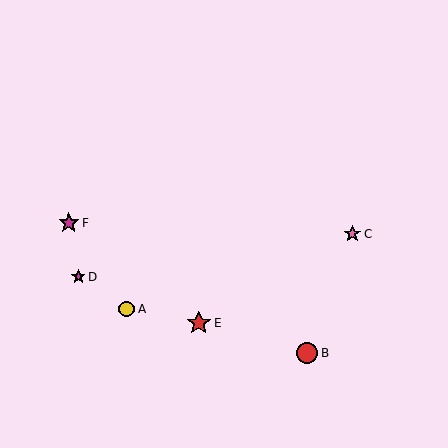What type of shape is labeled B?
Shape B is a red circle.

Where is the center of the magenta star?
The center of the magenta star is at (69, 223).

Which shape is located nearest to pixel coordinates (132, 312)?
The yellow circle (labeled A) at (127, 309) is nearest to that location.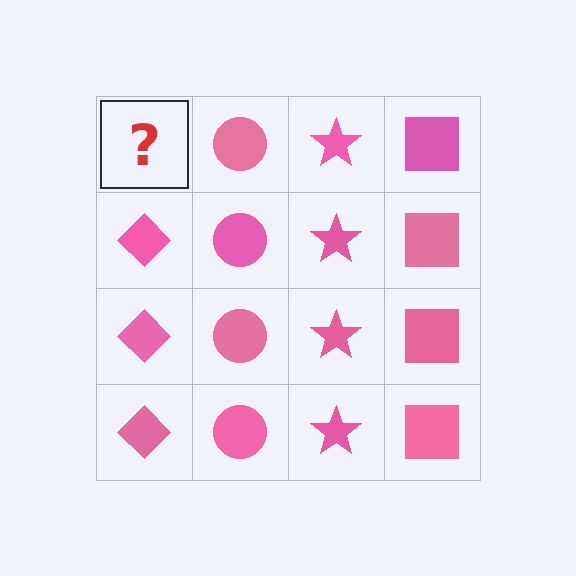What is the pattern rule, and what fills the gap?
The rule is that each column has a consistent shape. The gap should be filled with a pink diamond.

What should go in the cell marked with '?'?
The missing cell should contain a pink diamond.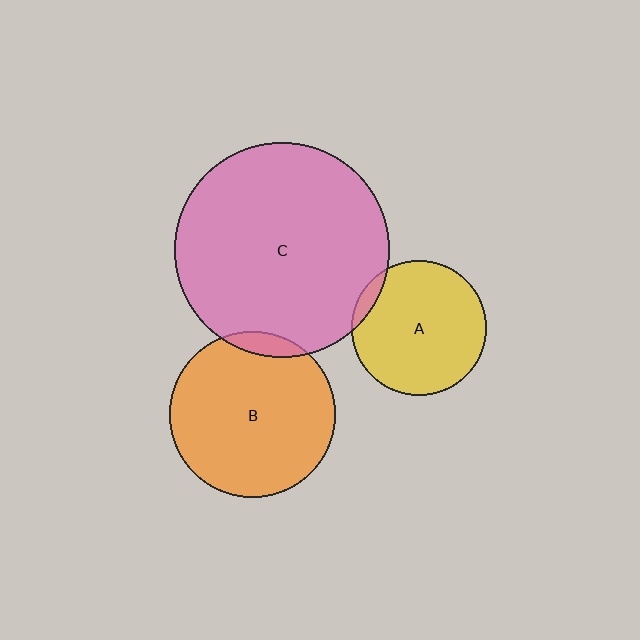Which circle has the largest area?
Circle C (pink).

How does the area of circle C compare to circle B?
Approximately 1.7 times.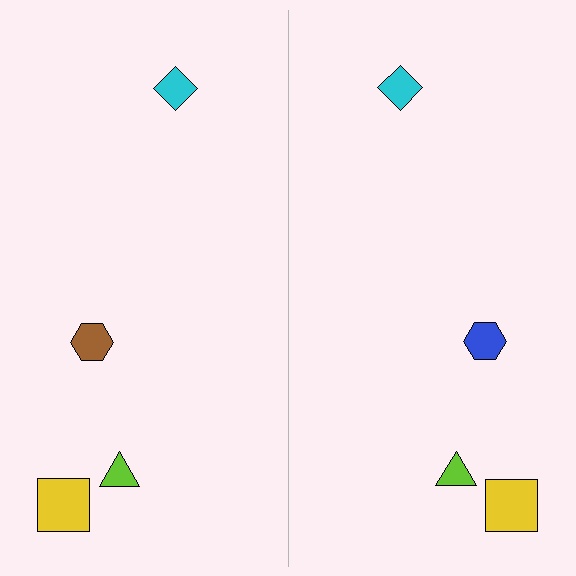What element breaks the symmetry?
The blue hexagon on the right side breaks the symmetry — its mirror counterpart is brown.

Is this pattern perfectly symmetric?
No, the pattern is not perfectly symmetric. The blue hexagon on the right side breaks the symmetry — its mirror counterpart is brown.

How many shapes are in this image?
There are 8 shapes in this image.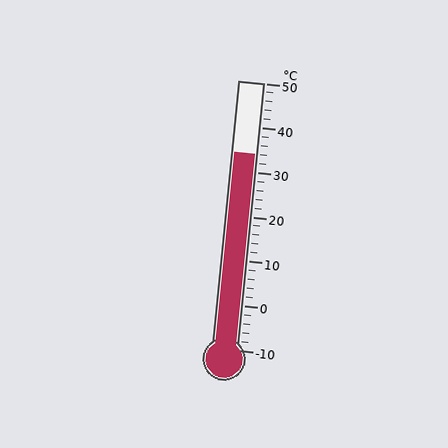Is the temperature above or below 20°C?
The temperature is above 20°C.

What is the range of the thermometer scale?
The thermometer scale ranges from -10°C to 50°C.